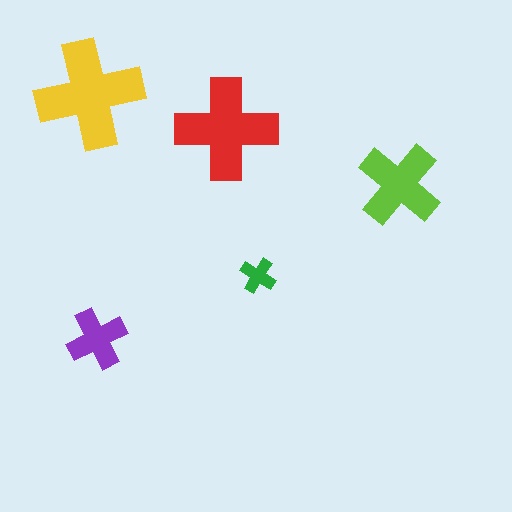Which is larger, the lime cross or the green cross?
The lime one.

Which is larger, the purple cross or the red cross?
The red one.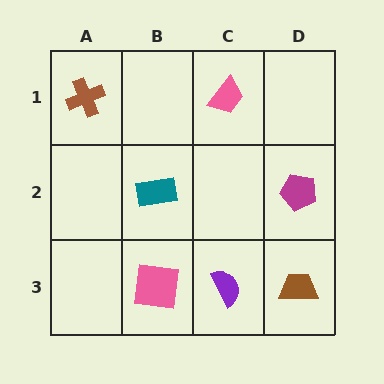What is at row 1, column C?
A pink trapezoid.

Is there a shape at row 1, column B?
No, that cell is empty.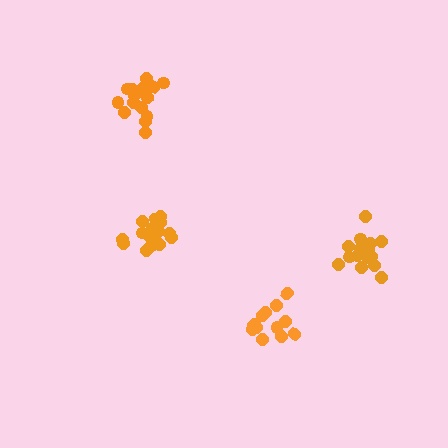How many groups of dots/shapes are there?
There are 4 groups.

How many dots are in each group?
Group 1: 18 dots, Group 2: 16 dots, Group 3: 16 dots, Group 4: 13 dots (63 total).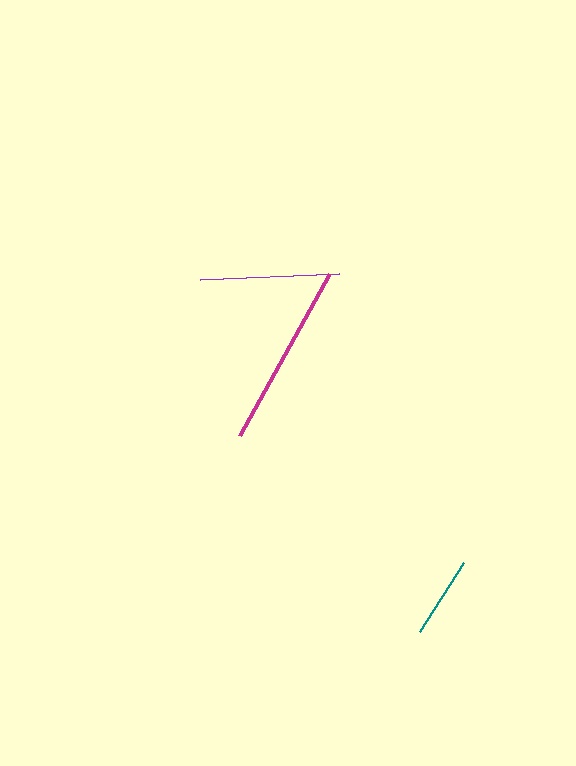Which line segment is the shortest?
The teal line is the shortest at approximately 83 pixels.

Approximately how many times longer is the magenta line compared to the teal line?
The magenta line is approximately 2.2 times the length of the teal line.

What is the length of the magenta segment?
The magenta segment is approximately 185 pixels long.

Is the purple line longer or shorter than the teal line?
The purple line is longer than the teal line.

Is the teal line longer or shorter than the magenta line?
The magenta line is longer than the teal line.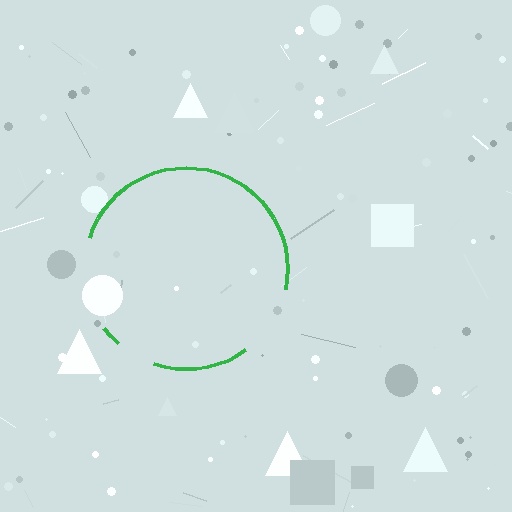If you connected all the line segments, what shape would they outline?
They would outline a circle.